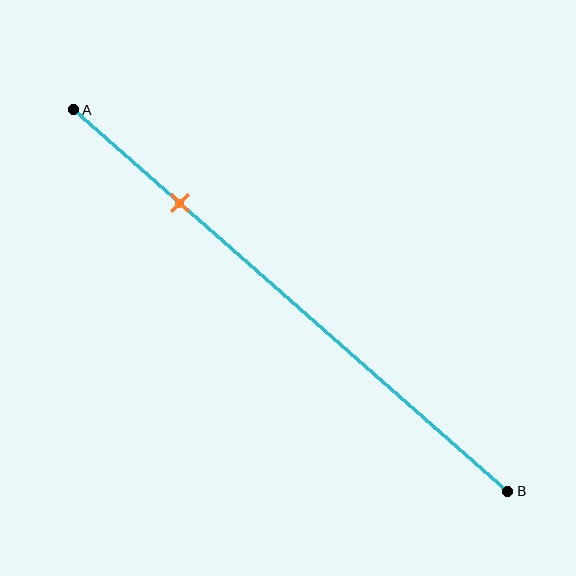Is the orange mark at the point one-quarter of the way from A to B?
Yes, the mark is approximately at the one-quarter point.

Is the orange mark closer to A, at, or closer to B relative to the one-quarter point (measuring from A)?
The orange mark is approximately at the one-quarter point of segment AB.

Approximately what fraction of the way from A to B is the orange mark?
The orange mark is approximately 25% of the way from A to B.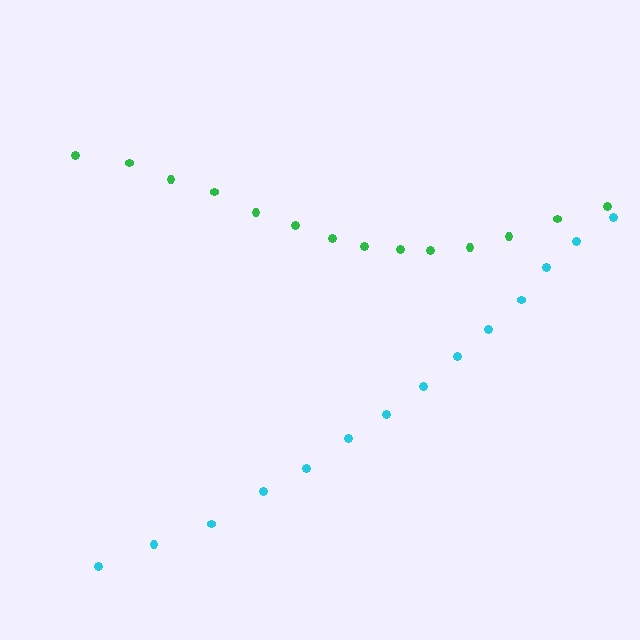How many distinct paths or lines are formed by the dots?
There are 2 distinct paths.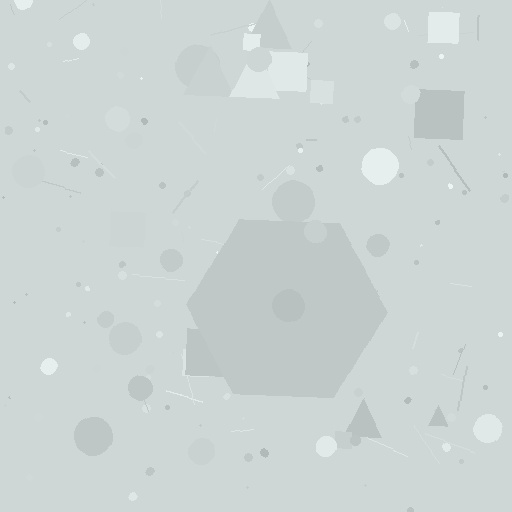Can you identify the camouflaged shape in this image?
The camouflaged shape is a hexagon.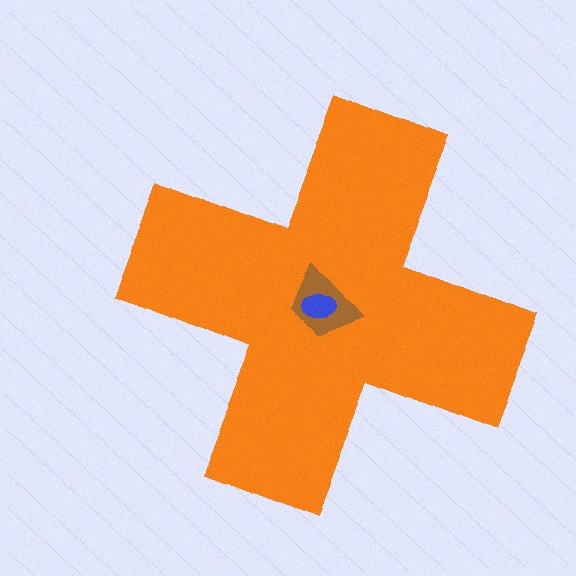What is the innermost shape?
The blue ellipse.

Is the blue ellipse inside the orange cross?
Yes.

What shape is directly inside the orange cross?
The brown trapezoid.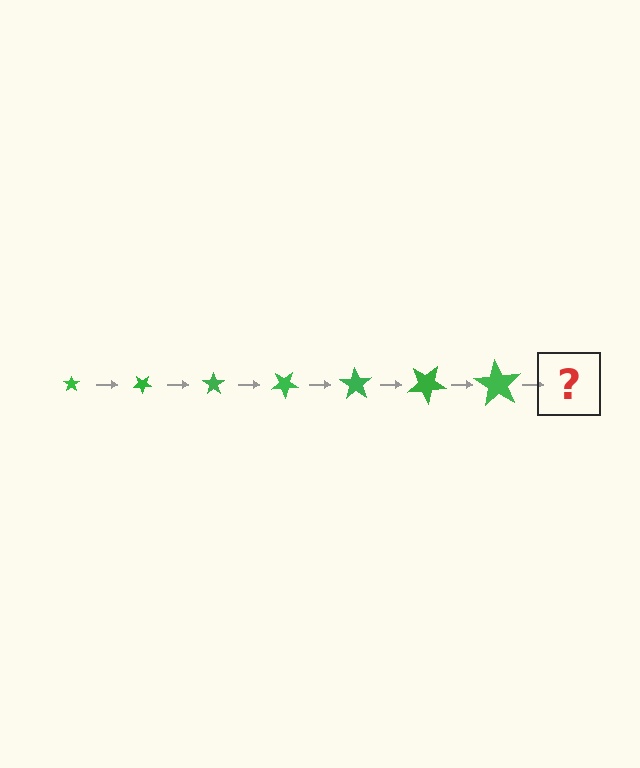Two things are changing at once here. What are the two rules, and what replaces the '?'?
The two rules are that the star grows larger each step and it rotates 35 degrees each step. The '?' should be a star, larger than the previous one and rotated 245 degrees from the start.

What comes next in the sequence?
The next element should be a star, larger than the previous one and rotated 245 degrees from the start.